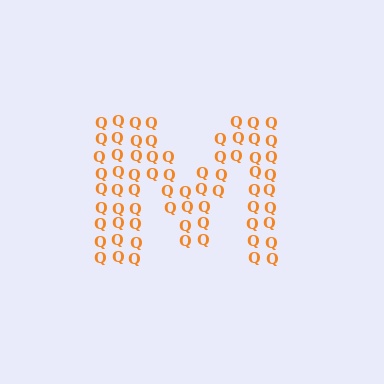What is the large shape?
The large shape is the letter M.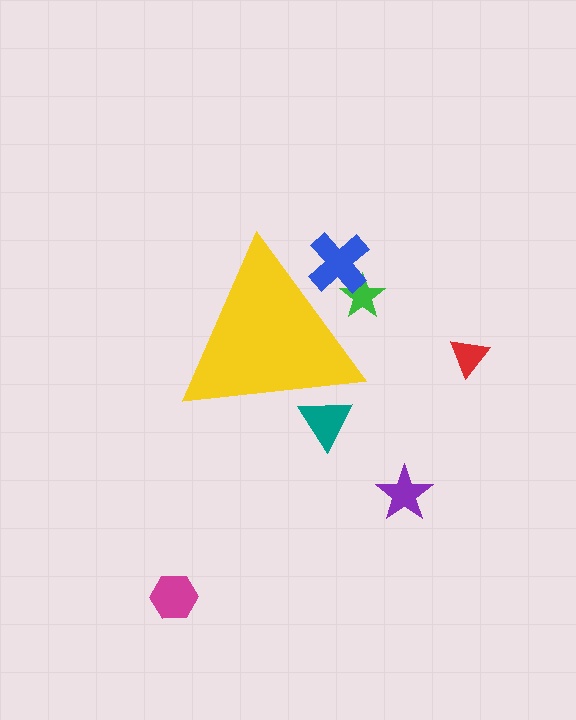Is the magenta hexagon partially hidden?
No, the magenta hexagon is fully visible.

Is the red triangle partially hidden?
No, the red triangle is fully visible.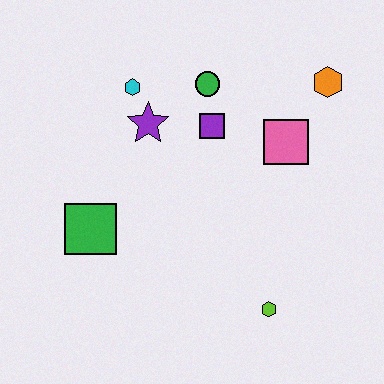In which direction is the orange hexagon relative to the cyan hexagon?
The orange hexagon is to the right of the cyan hexagon.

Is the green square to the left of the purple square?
Yes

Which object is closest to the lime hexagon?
The pink square is closest to the lime hexagon.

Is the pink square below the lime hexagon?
No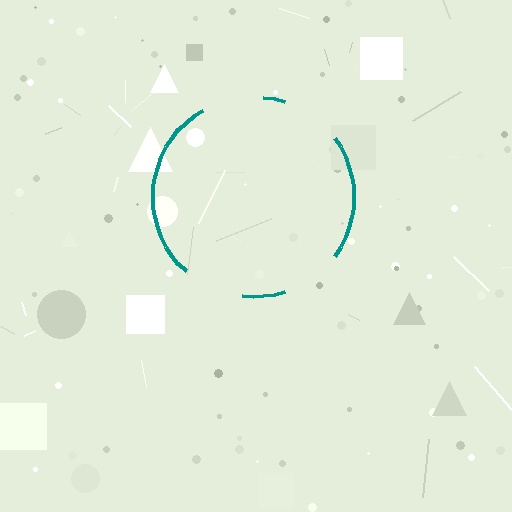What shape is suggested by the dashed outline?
The dashed outline suggests a circle.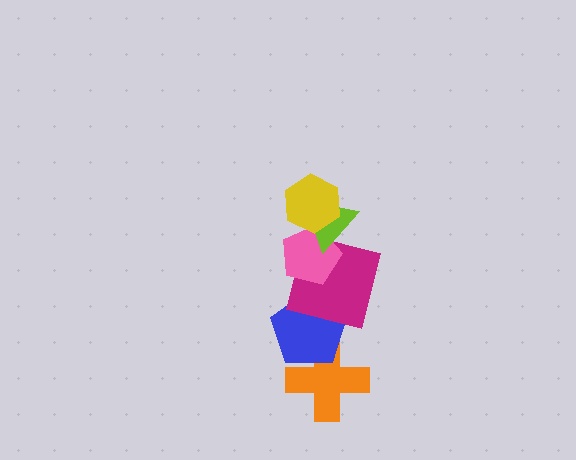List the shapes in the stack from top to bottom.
From top to bottom: the yellow hexagon, the lime triangle, the pink pentagon, the magenta square, the blue pentagon, the orange cross.